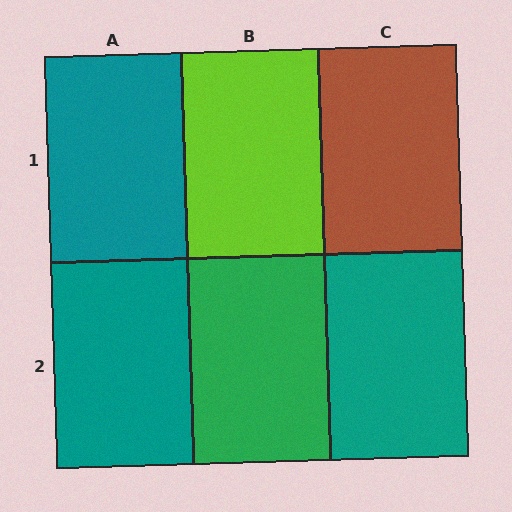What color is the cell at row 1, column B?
Lime.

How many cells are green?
1 cell is green.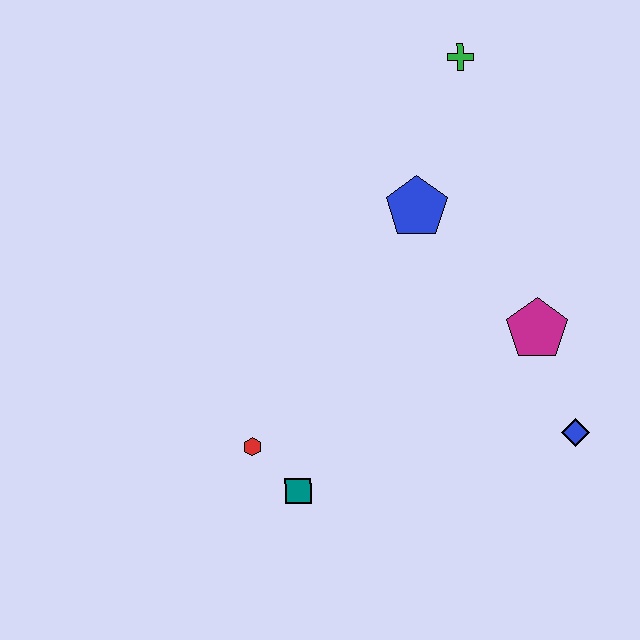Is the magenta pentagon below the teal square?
No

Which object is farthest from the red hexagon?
The green cross is farthest from the red hexagon.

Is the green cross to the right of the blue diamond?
No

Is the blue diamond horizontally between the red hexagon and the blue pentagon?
No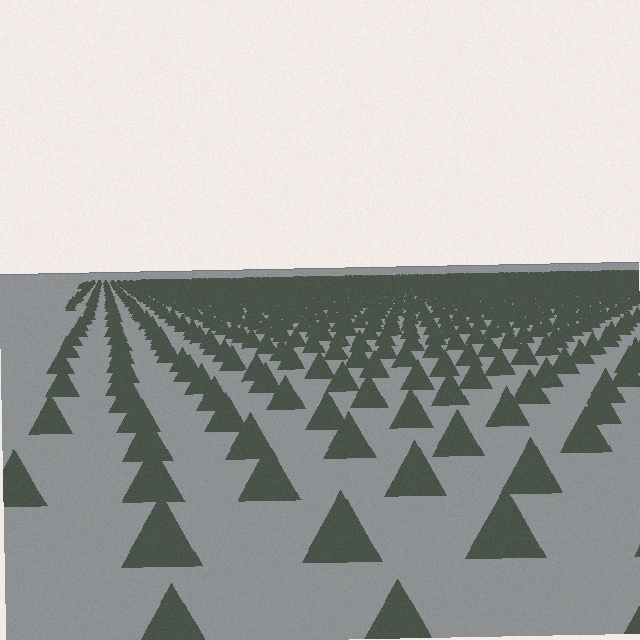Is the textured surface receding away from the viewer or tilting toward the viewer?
The surface is receding away from the viewer. Texture elements get smaller and denser toward the top.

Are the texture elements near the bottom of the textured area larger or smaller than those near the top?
Larger. Near the bottom, elements are closer to the viewer and appear at a bigger on-screen size.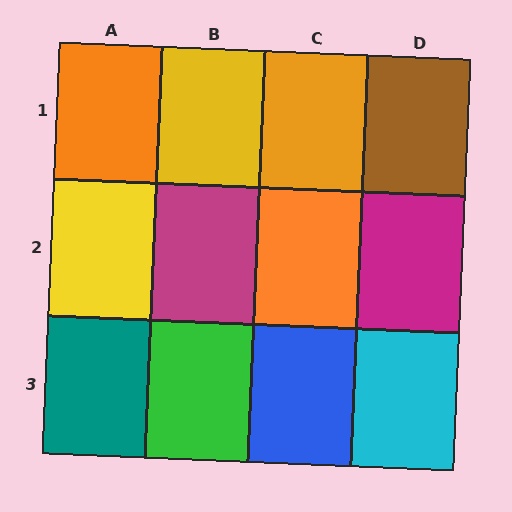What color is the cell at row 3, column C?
Blue.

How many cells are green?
1 cell is green.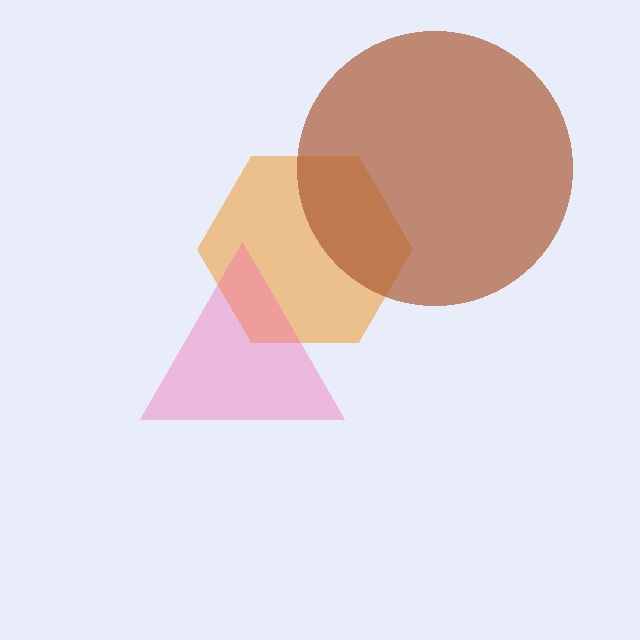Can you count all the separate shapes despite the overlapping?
Yes, there are 3 separate shapes.